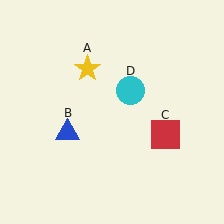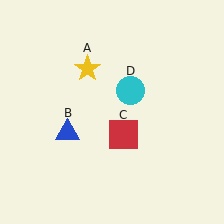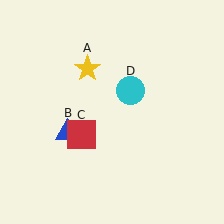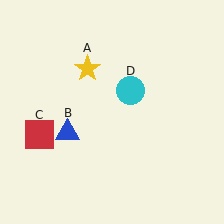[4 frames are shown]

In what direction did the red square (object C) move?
The red square (object C) moved left.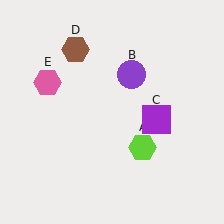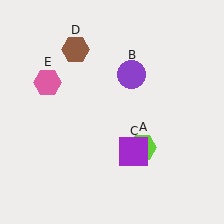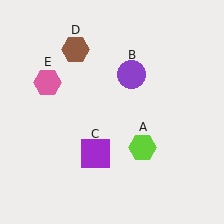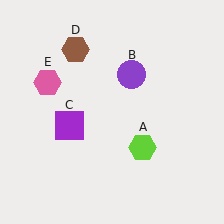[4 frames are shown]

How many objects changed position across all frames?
1 object changed position: purple square (object C).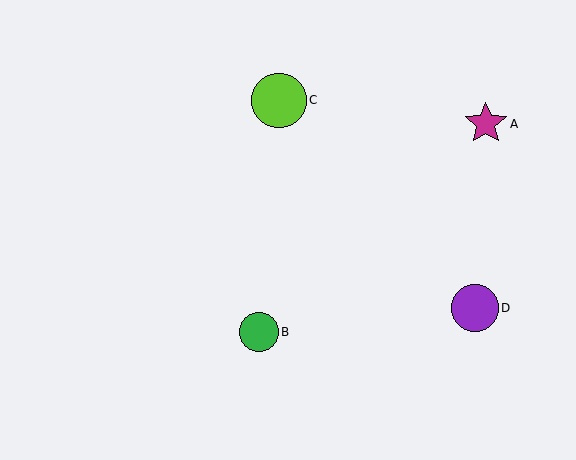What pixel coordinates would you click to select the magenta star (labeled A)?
Click at (486, 124) to select the magenta star A.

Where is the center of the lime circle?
The center of the lime circle is at (279, 101).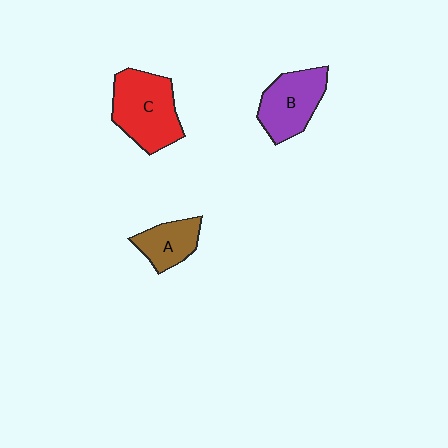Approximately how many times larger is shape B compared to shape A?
Approximately 1.5 times.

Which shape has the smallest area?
Shape A (brown).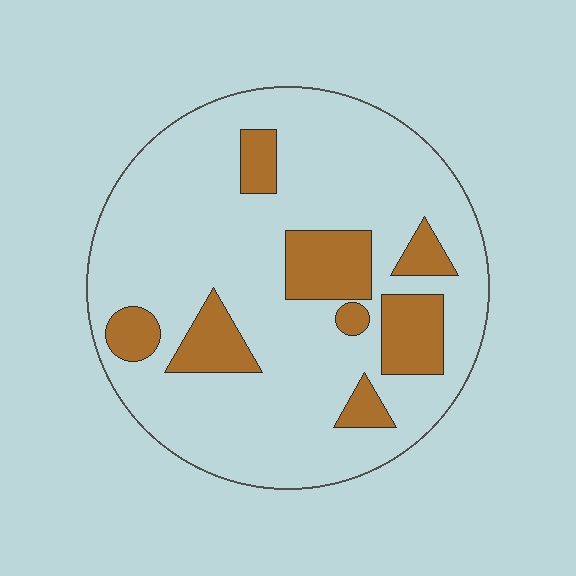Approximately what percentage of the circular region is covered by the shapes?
Approximately 20%.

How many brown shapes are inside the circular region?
8.